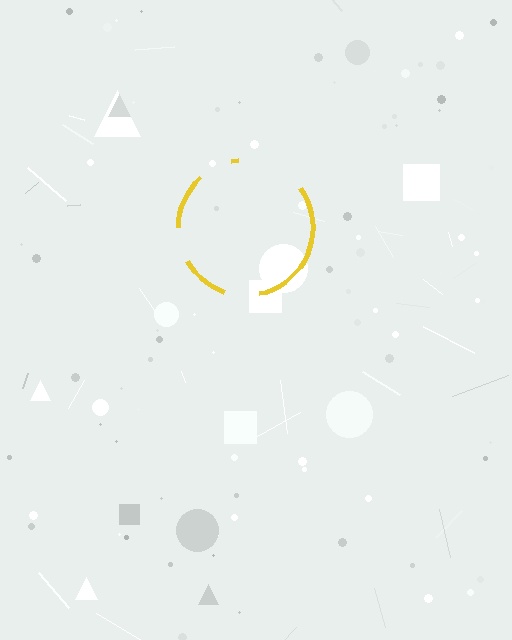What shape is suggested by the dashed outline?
The dashed outline suggests a circle.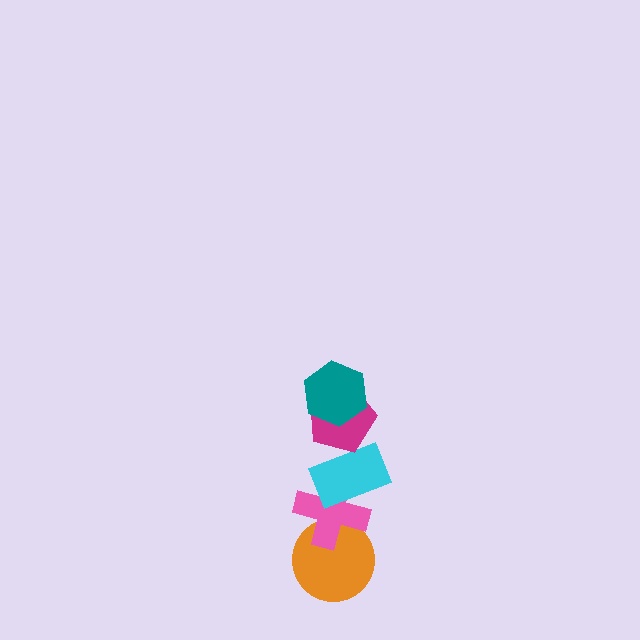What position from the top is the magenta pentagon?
The magenta pentagon is 2nd from the top.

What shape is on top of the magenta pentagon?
The teal hexagon is on top of the magenta pentagon.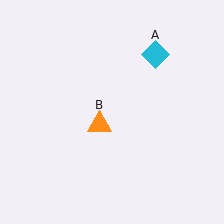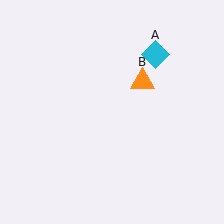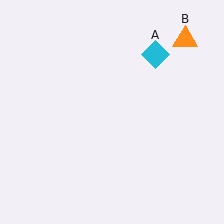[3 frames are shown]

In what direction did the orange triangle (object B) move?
The orange triangle (object B) moved up and to the right.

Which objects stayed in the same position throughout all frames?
Cyan diamond (object A) remained stationary.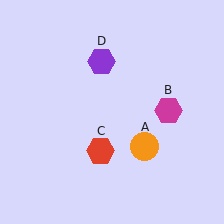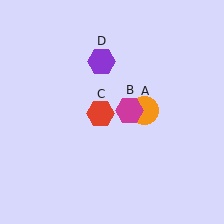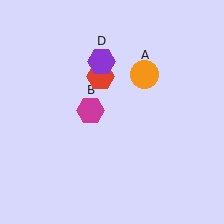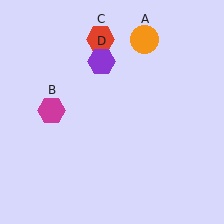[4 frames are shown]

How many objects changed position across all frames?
3 objects changed position: orange circle (object A), magenta hexagon (object B), red hexagon (object C).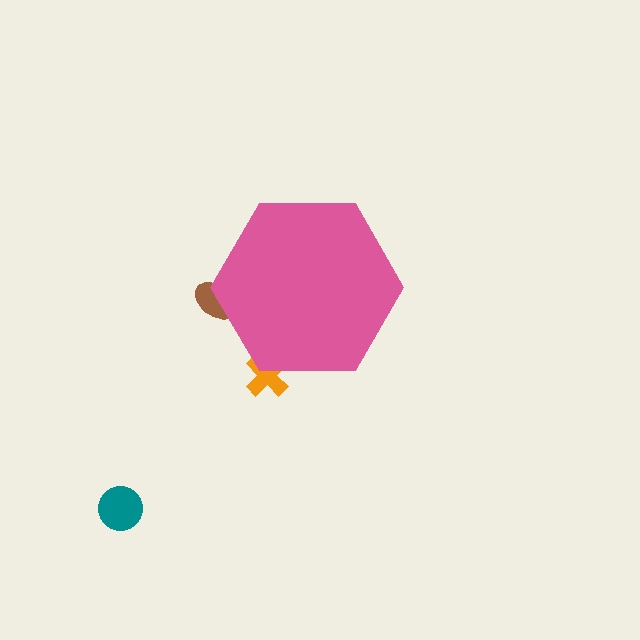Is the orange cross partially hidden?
Yes, the orange cross is partially hidden behind the pink hexagon.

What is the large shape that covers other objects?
A pink hexagon.